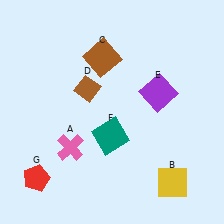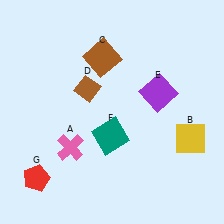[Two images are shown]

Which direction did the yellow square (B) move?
The yellow square (B) moved up.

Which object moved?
The yellow square (B) moved up.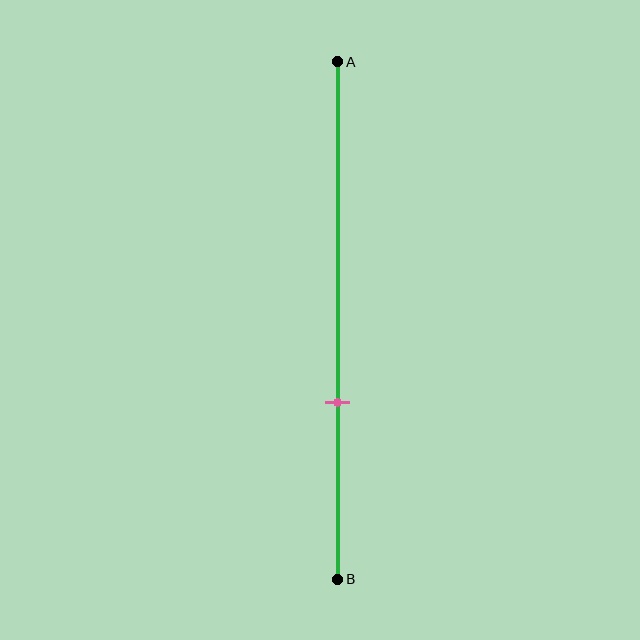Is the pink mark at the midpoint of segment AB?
No, the mark is at about 65% from A, not at the 50% midpoint.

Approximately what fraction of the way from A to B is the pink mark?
The pink mark is approximately 65% of the way from A to B.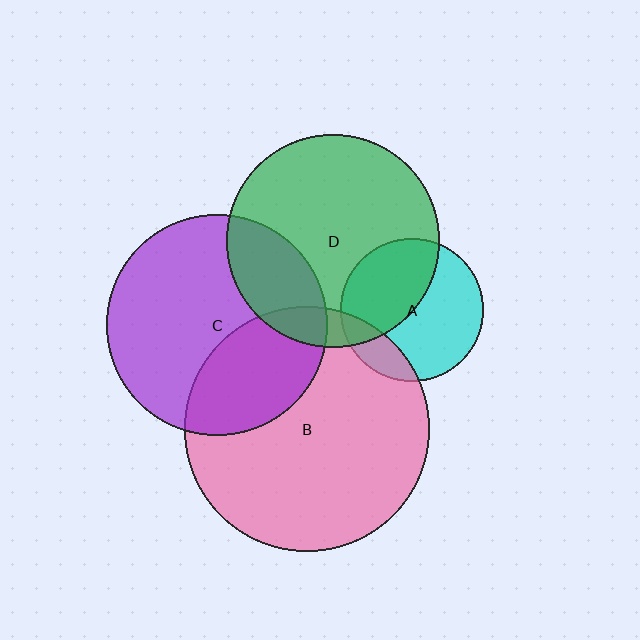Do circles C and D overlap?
Yes.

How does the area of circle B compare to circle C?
Approximately 1.2 times.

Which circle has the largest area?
Circle B (pink).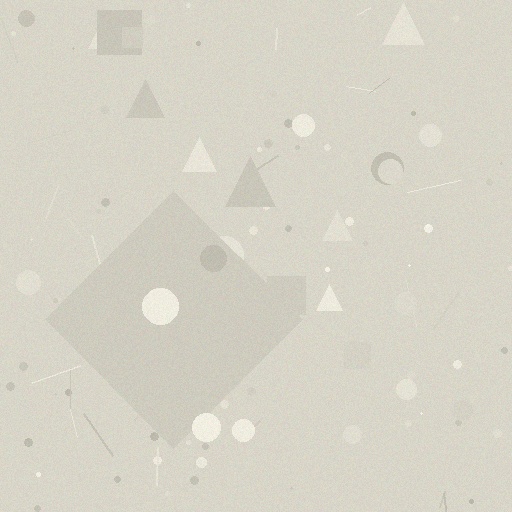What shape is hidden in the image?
A diamond is hidden in the image.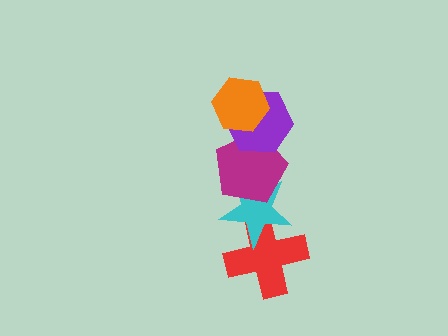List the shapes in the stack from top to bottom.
From top to bottom: the orange hexagon, the purple hexagon, the magenta pentagon, the cyan star, the red cross.